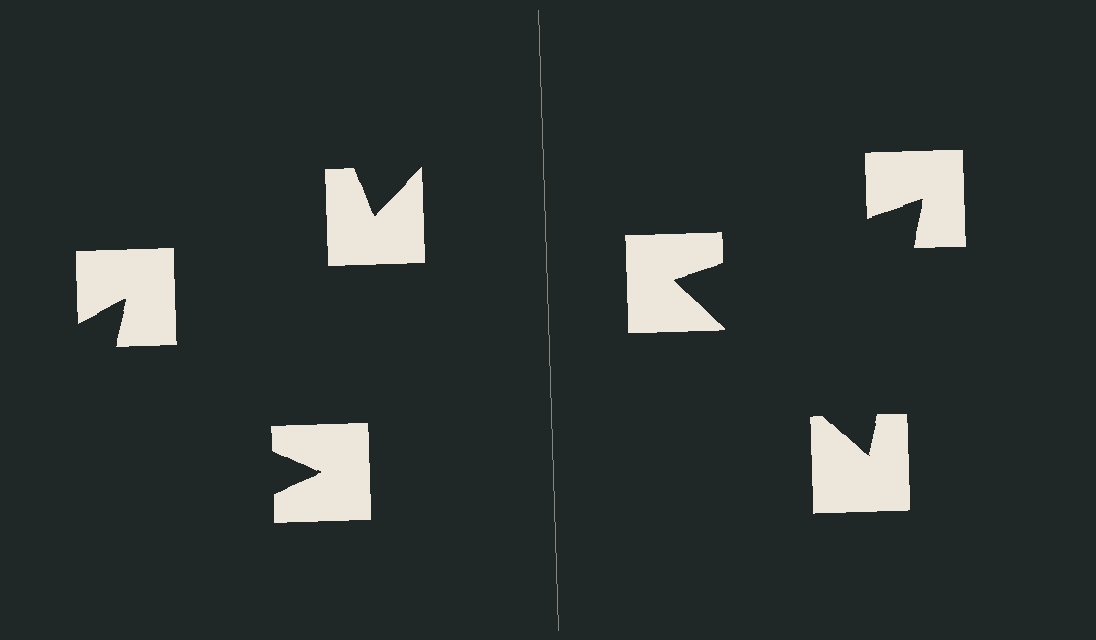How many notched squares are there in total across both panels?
6 — 3 on each side.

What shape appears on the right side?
An illusory triangle.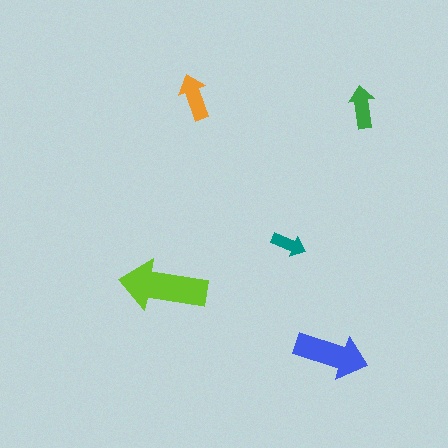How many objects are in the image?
There are 5 objects in the image.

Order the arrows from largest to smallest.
the lime one, the blue one, the orange one, the green one, the teal one.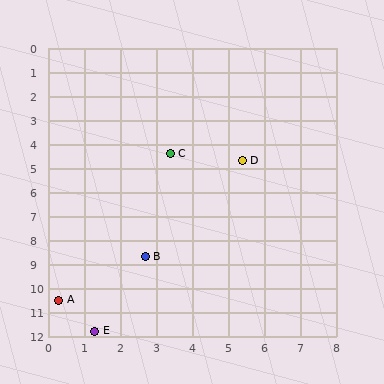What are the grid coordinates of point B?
Point B is at approximately (2.7, 8.7).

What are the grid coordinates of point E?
Point E is at approximately (1.3, 11.8).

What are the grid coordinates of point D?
Point D is at approximately (5.4, 4.7).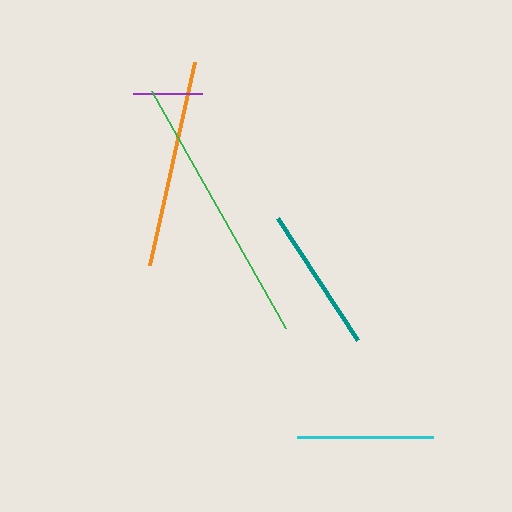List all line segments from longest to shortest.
From longest to shortest: green, orange, teal, cyan, purple.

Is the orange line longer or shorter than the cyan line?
The orange line is longer than the cyan line.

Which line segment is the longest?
The green line is the longest at approximately 272 pixels.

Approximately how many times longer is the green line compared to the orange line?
The green line is approximately 1.3 times the length of the orange line.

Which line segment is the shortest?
The purple line is the shortest at approximately 69 pixels.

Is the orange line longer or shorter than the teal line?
The orange line is longer than the teal line.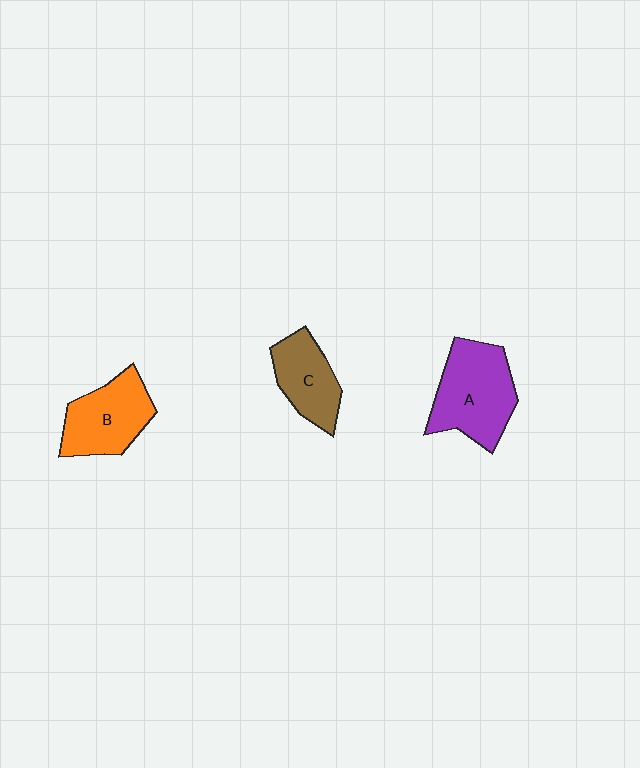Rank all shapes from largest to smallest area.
From largest to smallest: A (purple), B (orange), C (brown).